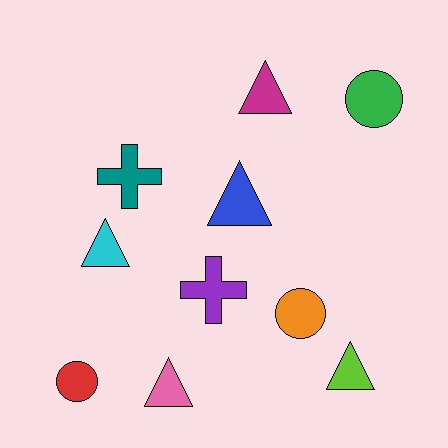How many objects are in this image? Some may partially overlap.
There are 10 objects.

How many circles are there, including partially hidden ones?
There are 3 circles.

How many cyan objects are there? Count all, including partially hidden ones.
There is 1 cyan object.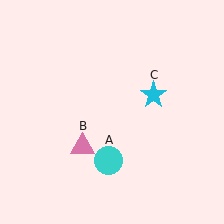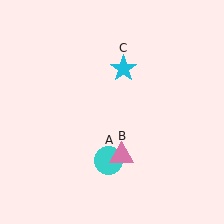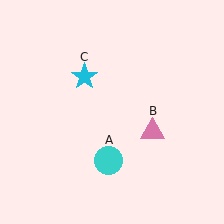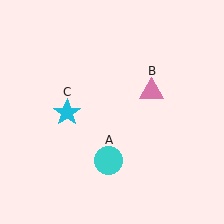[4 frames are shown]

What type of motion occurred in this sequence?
The pink triangle (object B), cyan star (object C) rotated counterclockwise around the center of the scene.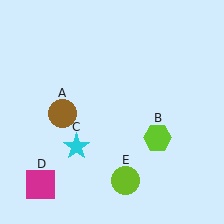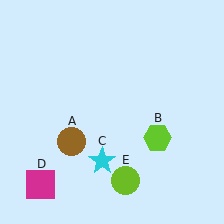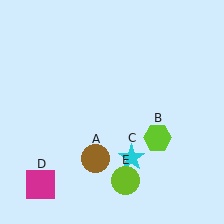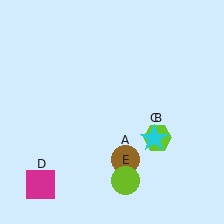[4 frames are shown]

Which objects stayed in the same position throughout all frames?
Lime hexagon (object B) and magenta square (object D) and lime circle (object E) remained stationary.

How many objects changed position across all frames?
2 objects changed position: brown circle (object A), cyan star (object C).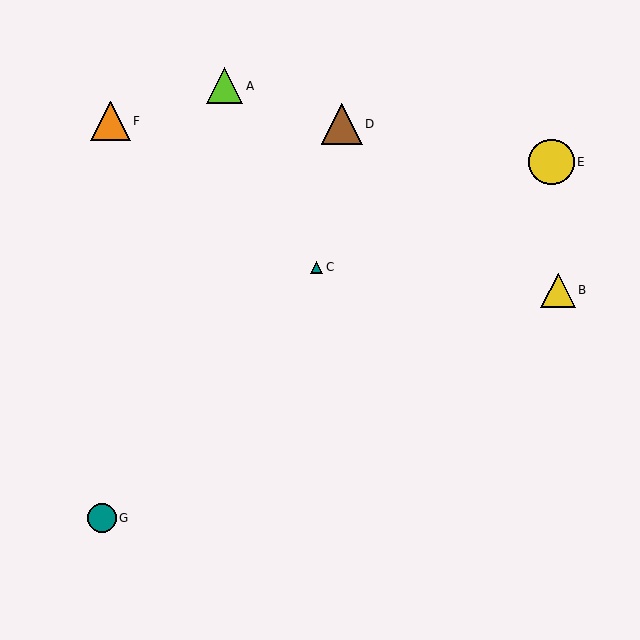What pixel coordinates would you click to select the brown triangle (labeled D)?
Click at (342, 124) to select the brown triangle D.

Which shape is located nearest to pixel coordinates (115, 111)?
The orange triangle (labeled F) at (111, 121) is nearest to that location.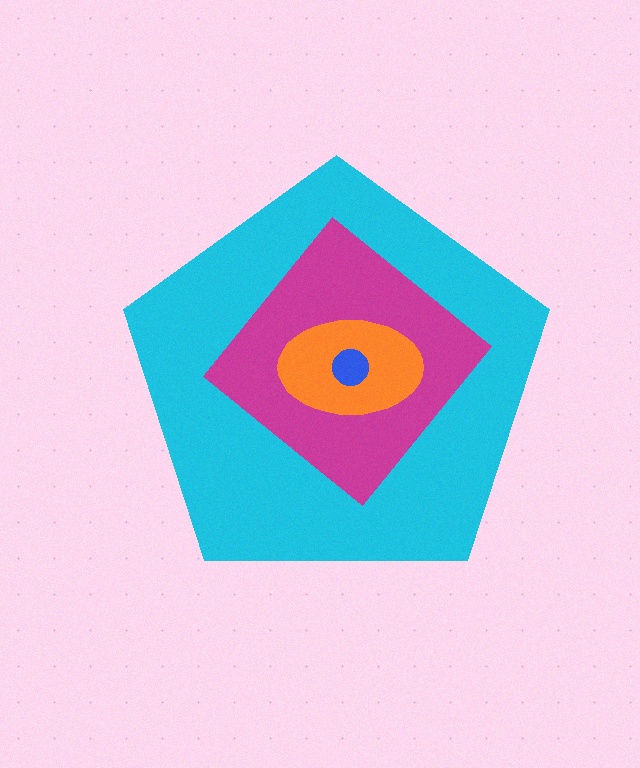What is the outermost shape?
The cyan pentagon.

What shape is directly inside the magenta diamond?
The orange ellipse.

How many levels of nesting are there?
4.